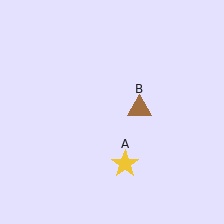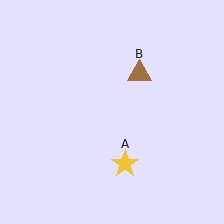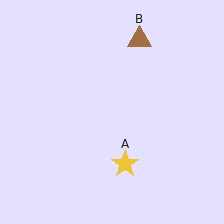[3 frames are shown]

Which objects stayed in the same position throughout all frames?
Yellow star (object A) remained stationary.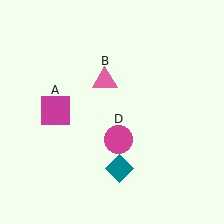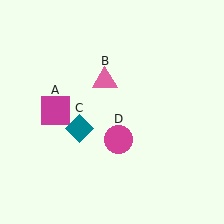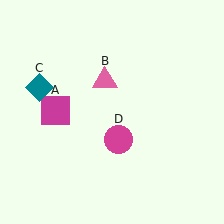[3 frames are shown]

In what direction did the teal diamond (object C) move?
The teal diamond (object C) moved up and to the left.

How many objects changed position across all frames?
1 object changed position: teal diamond (object C).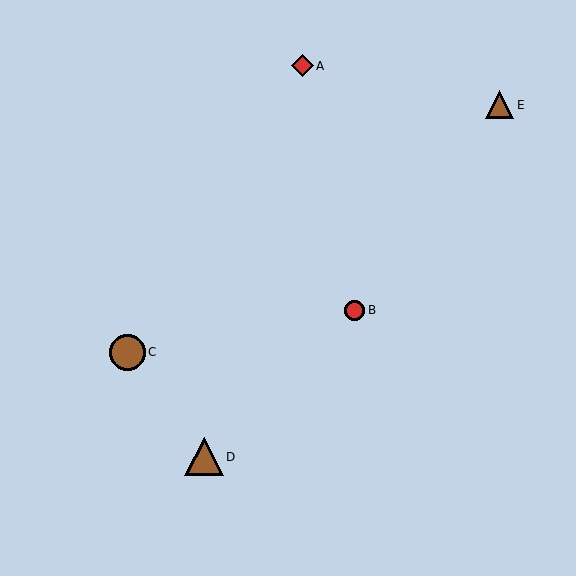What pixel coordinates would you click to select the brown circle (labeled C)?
Click at (127, 352) to select the brown circle C.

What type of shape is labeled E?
Shape E is a brown triangle.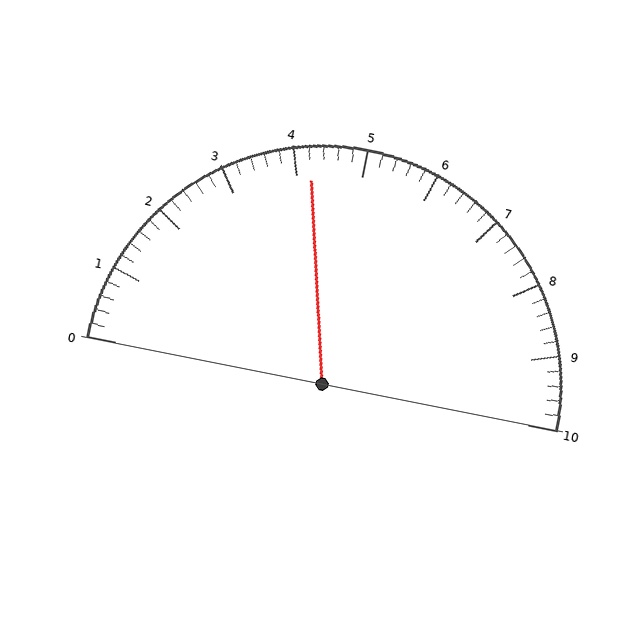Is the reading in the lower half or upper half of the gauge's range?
The reading is in the lower half of the range (0 to 10).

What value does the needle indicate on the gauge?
The needle indicates approximately 4.2.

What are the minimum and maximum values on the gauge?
The gauge ranges from 0 to 10.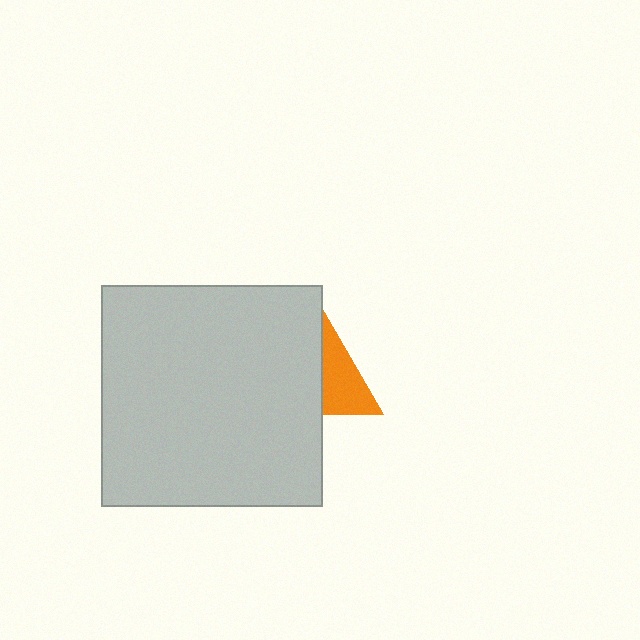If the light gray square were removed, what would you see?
You would see the complete orange triangle.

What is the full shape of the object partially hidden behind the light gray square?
The partially hidden object is an orange triangle.